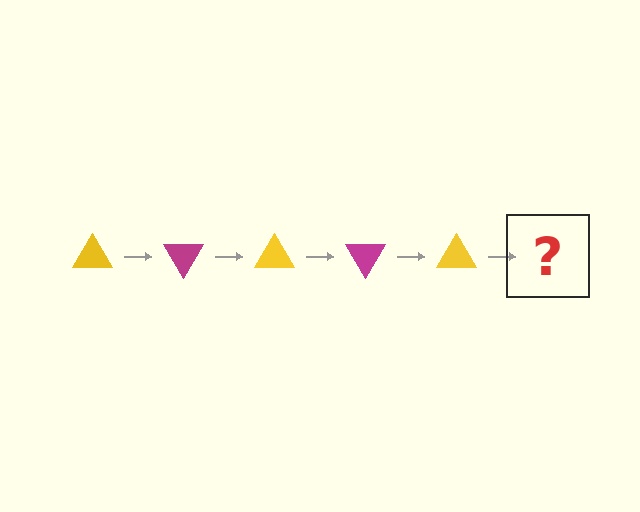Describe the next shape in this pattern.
It should be a magenta triangle, rotated 300 degrees from the start.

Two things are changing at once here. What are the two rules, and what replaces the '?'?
The two rules are that it rotates 60 degrees each step and the color cycles through yellow and magenta. The '?' should be a magenta triangle, rotated 300 degrees from the start.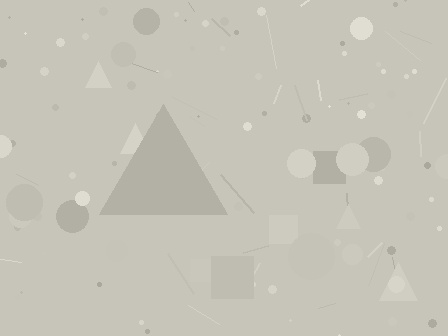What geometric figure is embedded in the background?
A triangle is embedded in the background.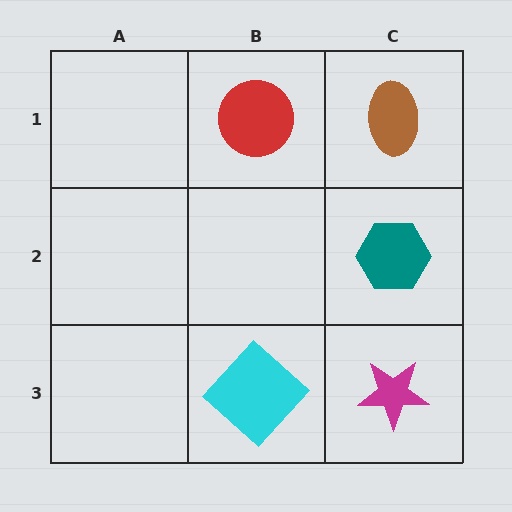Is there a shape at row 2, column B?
No, that cell is empty.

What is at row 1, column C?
A brown ellipse.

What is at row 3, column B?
A cyan diamond.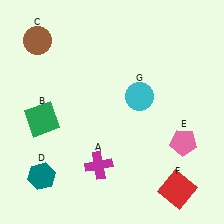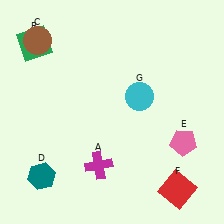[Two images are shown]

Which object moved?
The green square (B) moved up.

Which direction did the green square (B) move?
The green square (B) moved up.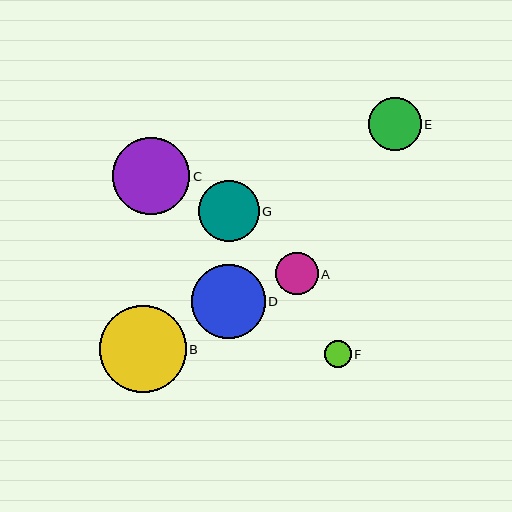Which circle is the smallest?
Circle F is the smallest with a size of approximately 27 pixels.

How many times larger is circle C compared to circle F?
Circle C is approximately 2.9 times the size of circle F.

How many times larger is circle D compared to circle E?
Circle D is approximately 1.4 times the size of circle E.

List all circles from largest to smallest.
From largest to smallest: B, C, D, G, E, A, F.